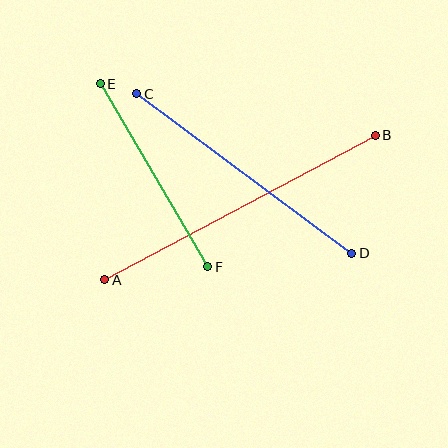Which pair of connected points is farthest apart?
Points A and B are farthest apart.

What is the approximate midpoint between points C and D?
The midpoint is at approximately (244, 174) pixels.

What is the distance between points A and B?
The distance is approximately 307 pixels.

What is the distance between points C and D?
The distance is approximately 268 pixels.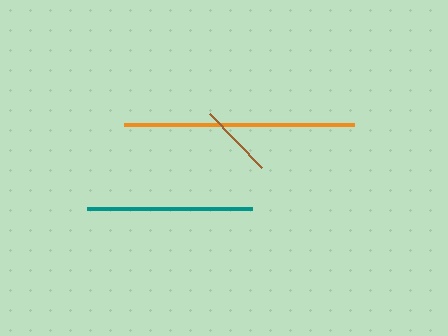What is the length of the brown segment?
The brown segment is approximately 75 pixels long.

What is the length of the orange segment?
The orange segment is approximately 229 pixels long.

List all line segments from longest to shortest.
From longest to shortest: orange, teal, brown.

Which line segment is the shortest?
The brown line is the shortest at approximately 75 pixels.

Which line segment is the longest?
The orange line is the longest at approximately 229 pixels.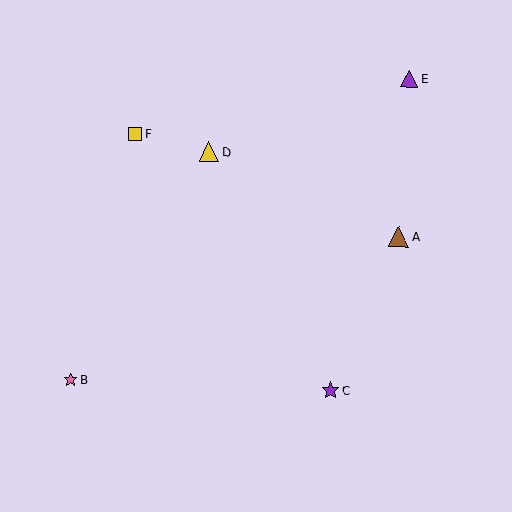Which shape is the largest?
The brown triangle (labeled A) is the largest.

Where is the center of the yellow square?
The center of the yellow square is at (135, 134).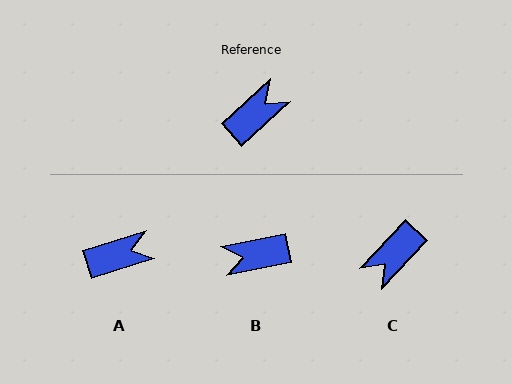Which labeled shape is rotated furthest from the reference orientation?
C, about 176 degrees away.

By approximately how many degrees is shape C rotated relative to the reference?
Approximately 176 degrees clockwise.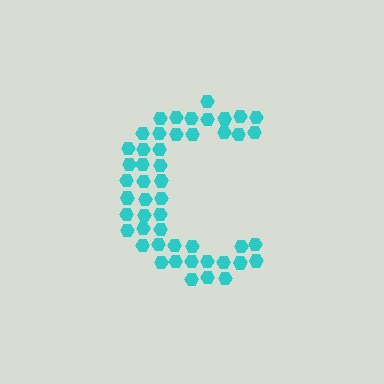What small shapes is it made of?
It is made of small hexagons.